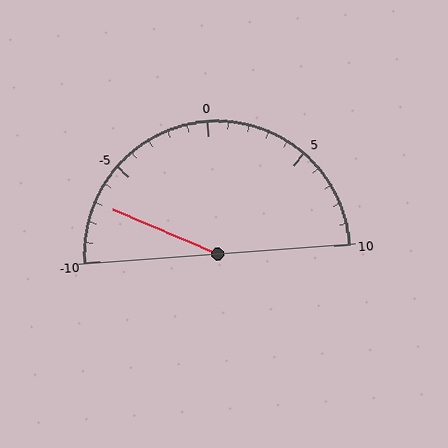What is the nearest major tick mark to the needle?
The nearest major tick mark is -5.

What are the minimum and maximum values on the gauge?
The gauge ranges from -10 to 10.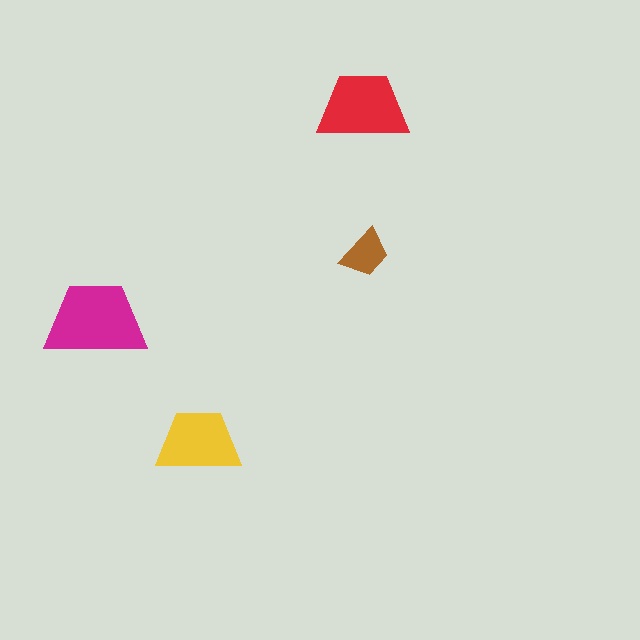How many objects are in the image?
There are 4 objects in the image.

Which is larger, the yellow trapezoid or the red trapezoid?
The red one.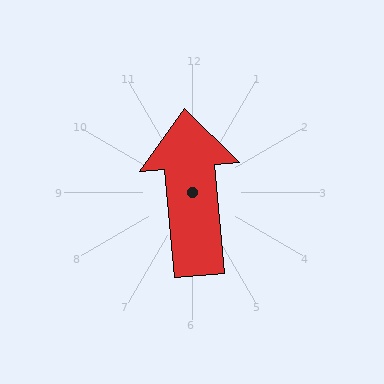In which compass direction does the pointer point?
North.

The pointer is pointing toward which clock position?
Roughly 12 o'clock.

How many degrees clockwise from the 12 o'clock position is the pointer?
Approximately 355 degrees.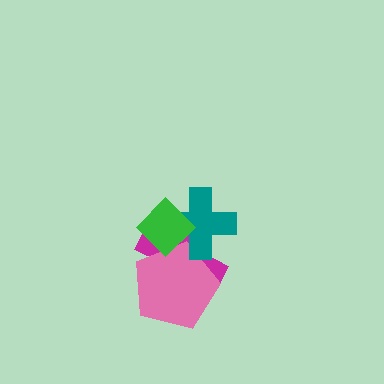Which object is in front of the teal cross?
The green diamond is in front of the teal cross.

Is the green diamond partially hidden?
No, no other shape covers it.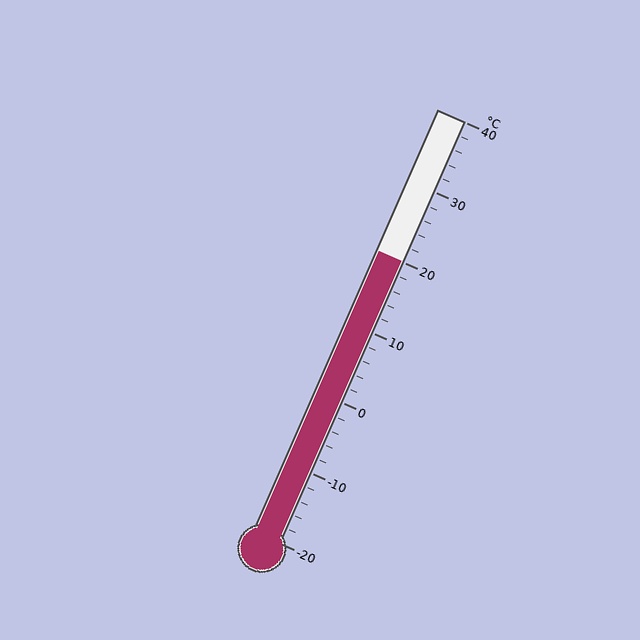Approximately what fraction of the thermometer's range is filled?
The thermometer is filled to approximately 65% of its range.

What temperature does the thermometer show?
The thermometer shows approximately 20°C.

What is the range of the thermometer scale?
The thermometer scale ranges from -20°C to 40°C.